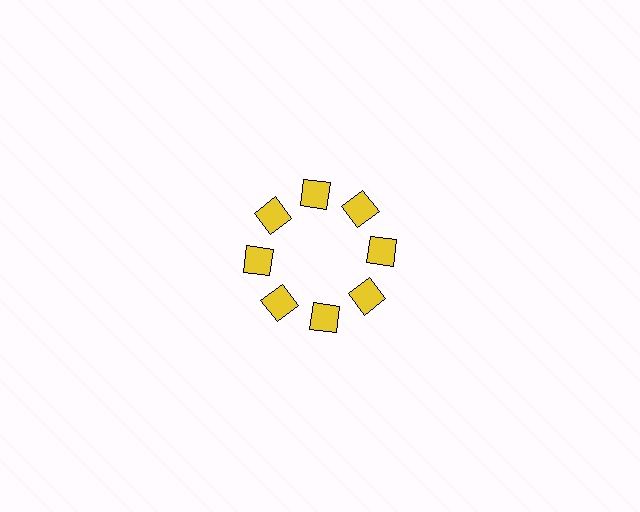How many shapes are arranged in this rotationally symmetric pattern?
There are 8 shapes, arranged in 8 groups of 1.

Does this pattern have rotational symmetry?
Yes, this pattern has 8-fold rotational symmetry. It looks the same after rotating 45 degrees around the center.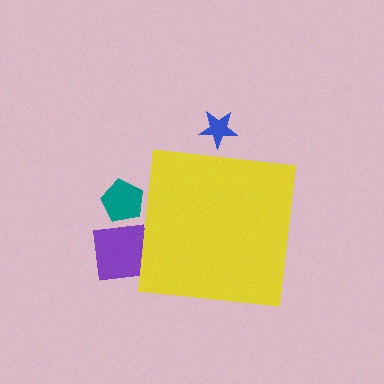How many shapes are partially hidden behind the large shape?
3 shapes are partially hidden.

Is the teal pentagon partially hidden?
Yes, the teal pentagon is partially hidden behind the yellow square.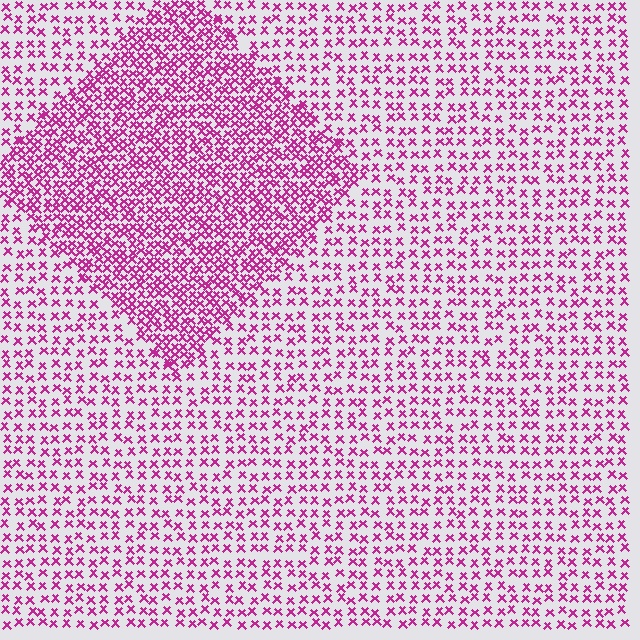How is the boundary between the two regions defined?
The boundary is defined by a change in element density (approximately 2.1x ratio). All elements are the same color, size, and shape.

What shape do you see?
I see a diamond.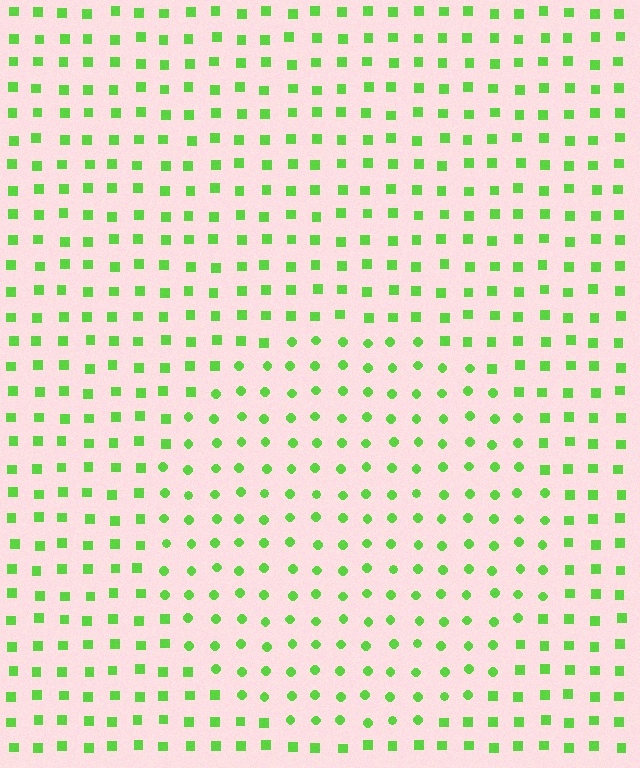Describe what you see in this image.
The image is filled with small lime elements arranged in a uniform grid. A circle-shaped region contains circles, while the surrounding area contains squares. The boundary is defined purely by the change in element shape.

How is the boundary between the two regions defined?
The boundary is defined by a change in element shape: circles inside vs. squares outside. All elements share the same color and spacing.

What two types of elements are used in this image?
The image uses circles inside the circle region and squares outside it.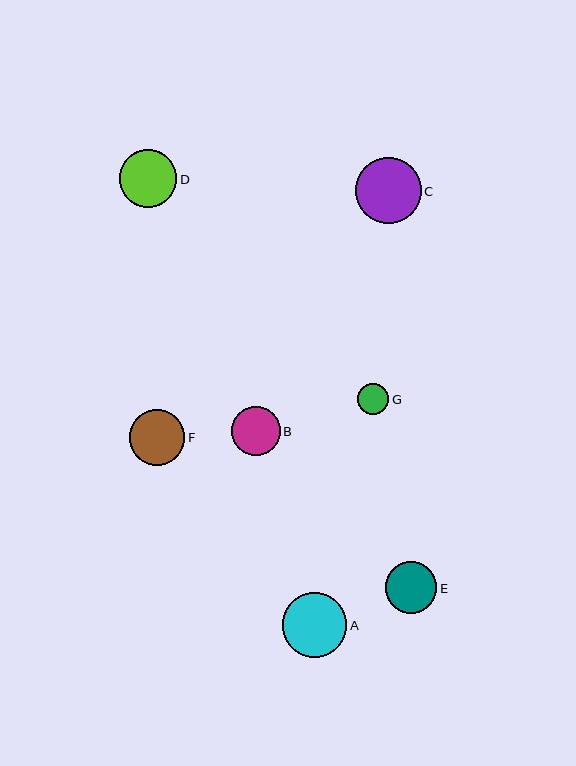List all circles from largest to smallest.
From largest to smallest: C, A, D, F, E, B, G.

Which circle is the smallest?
Circle G is the smallest with a size of approximately 31 pixels.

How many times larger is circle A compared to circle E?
Circle A is approximately 1.2 times the size of circle E.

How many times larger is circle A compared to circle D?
Circle A is approximately 1.1 times the size of circle D.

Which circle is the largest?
Circle C is the largest with a size of approximately 66 pixels.